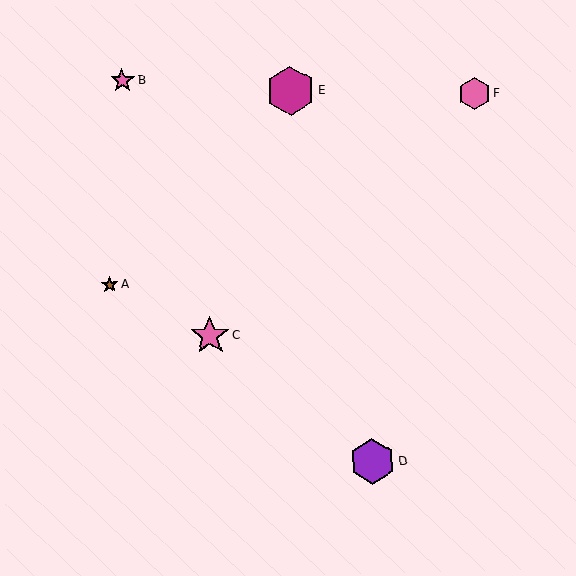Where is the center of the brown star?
The center of the brown star is at (110, 285).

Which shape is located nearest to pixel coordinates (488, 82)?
The pink hexagon (labeled F) at (474, 93) is nearest to that location.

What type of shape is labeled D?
Shape D is a purple hexagon.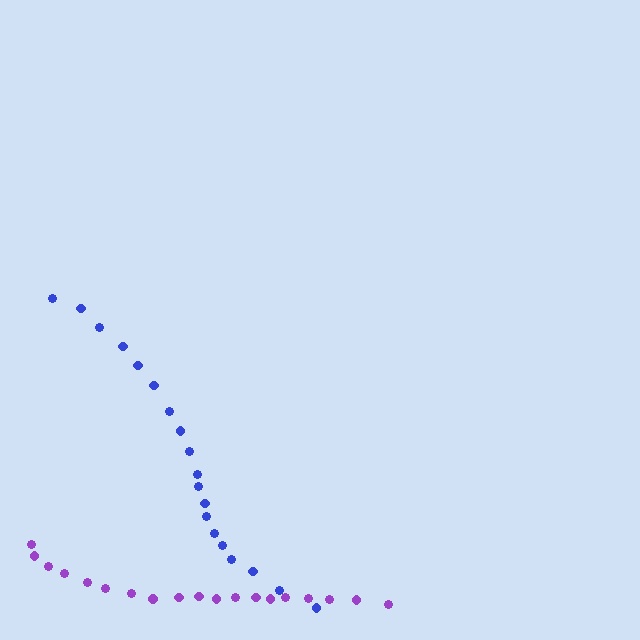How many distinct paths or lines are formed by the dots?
There are 2 distinct paths.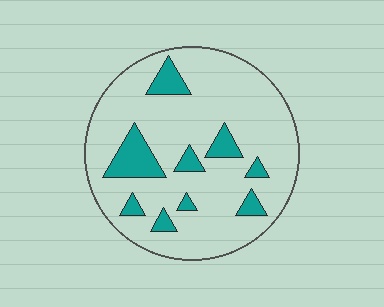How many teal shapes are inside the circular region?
9.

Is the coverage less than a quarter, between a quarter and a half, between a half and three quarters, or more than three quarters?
Less than a quarter.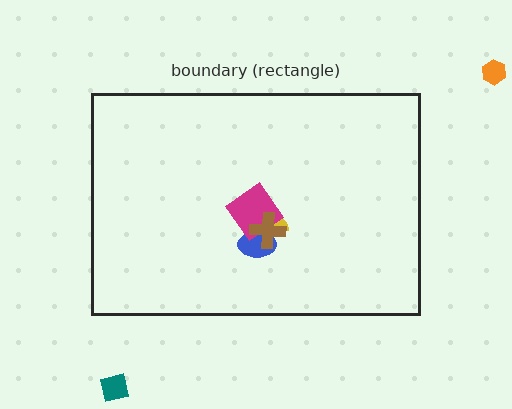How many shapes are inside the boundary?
4 inside, 2 outside.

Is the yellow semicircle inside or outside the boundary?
Inside.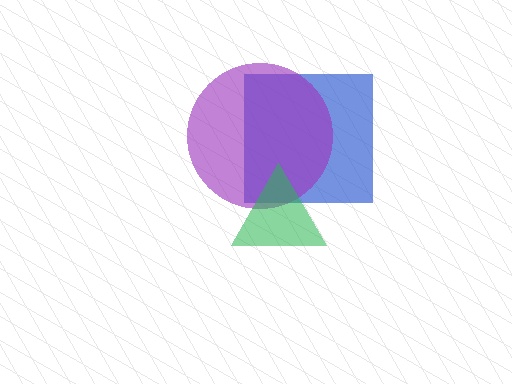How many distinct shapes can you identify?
There are 3 distinct shapes: a blue square, a purple circle, a green triangle.